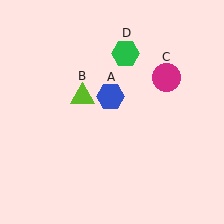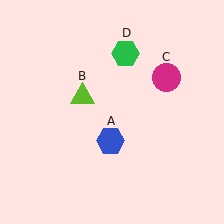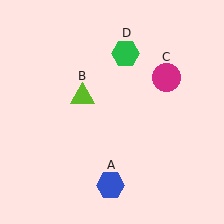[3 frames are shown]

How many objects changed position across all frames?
1 object changed position: blue hexagon (object A).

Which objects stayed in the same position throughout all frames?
Lime triangle (object B) and magenta circle (object C) and green hexagon (object D) remained stationary.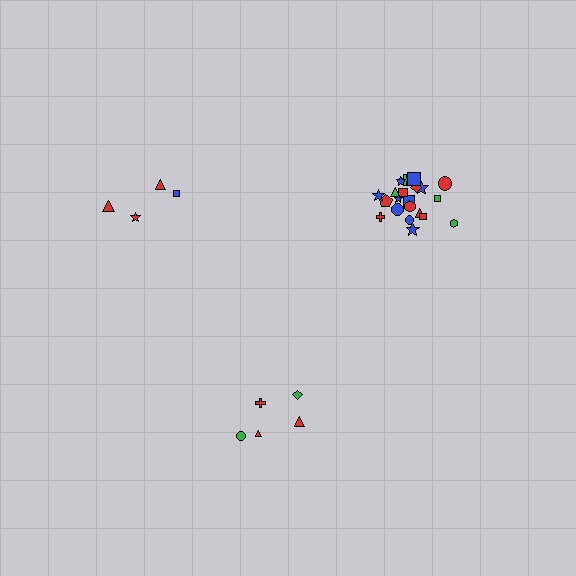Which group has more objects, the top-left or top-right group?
The top-right group.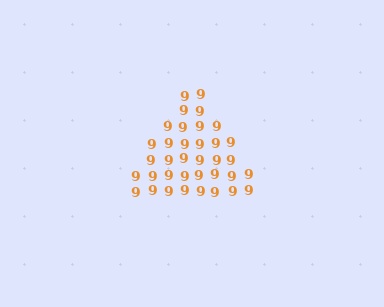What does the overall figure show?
The overall figure shows a triangle.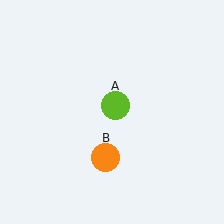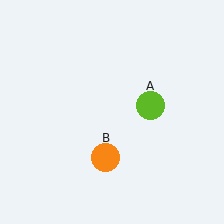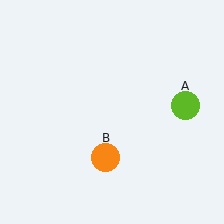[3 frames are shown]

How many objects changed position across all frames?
1 object changed position: lime circle (object A).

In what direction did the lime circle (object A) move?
The lime circle (object A) moved right.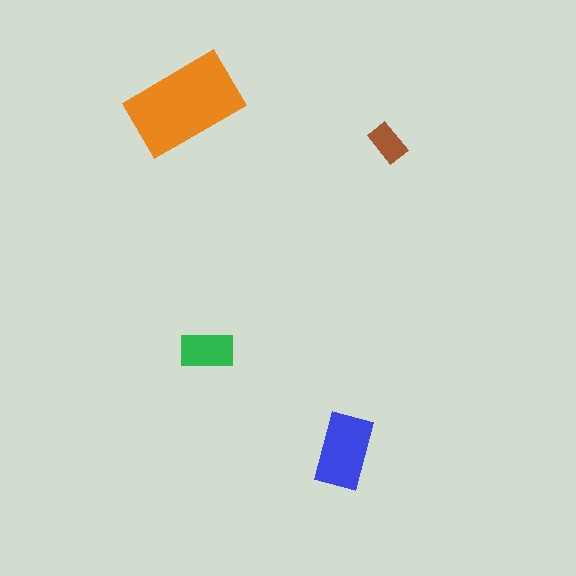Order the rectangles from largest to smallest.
the orange one, the blue one, the green one, the brown one.